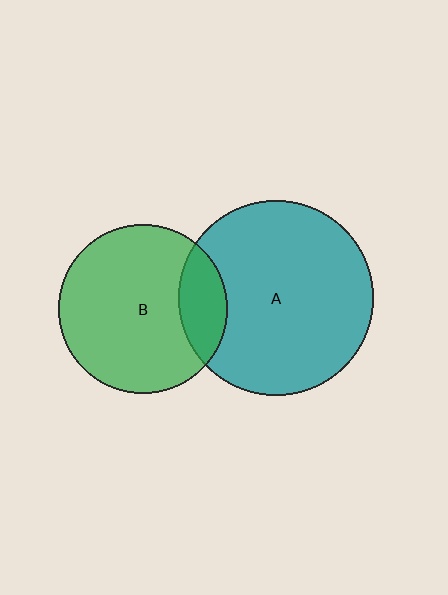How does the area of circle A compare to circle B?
Approximately 1.3 times.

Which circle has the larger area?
Circle A (teal).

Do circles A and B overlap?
Yes.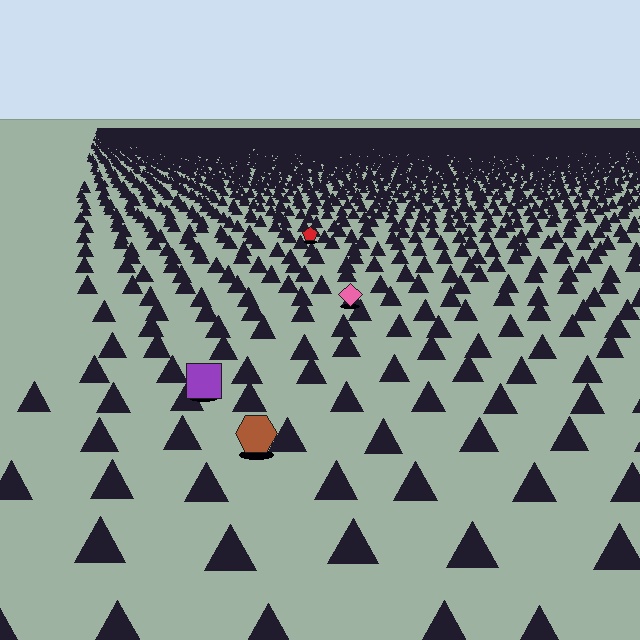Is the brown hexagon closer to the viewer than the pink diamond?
Yes. The brown hexagon is closer — you can tell from the texture gradient: the ground texture is coarser near it.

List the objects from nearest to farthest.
From nearest to farthest: the brown hexagon, the purple square, the pink diamond, the red pentagon.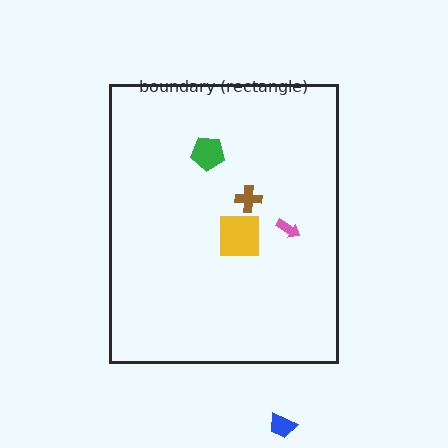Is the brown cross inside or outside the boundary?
Inside.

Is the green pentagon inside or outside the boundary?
Inside.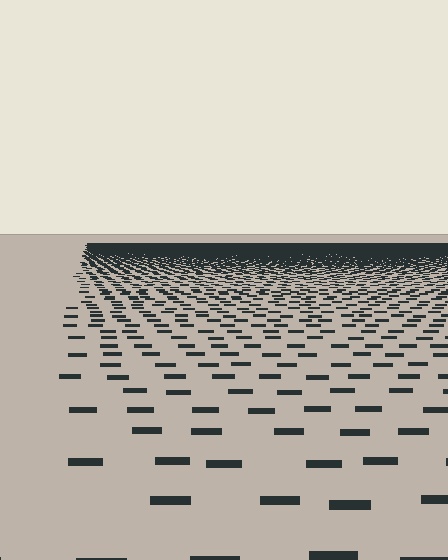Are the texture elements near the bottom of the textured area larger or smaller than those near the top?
Larger. Near the bottom, elements are closer to the viewer and appear at a bigger on-screen size.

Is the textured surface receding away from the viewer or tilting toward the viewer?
The surface is receding away from the viewer. Texture elements get smaller and denser toward the top.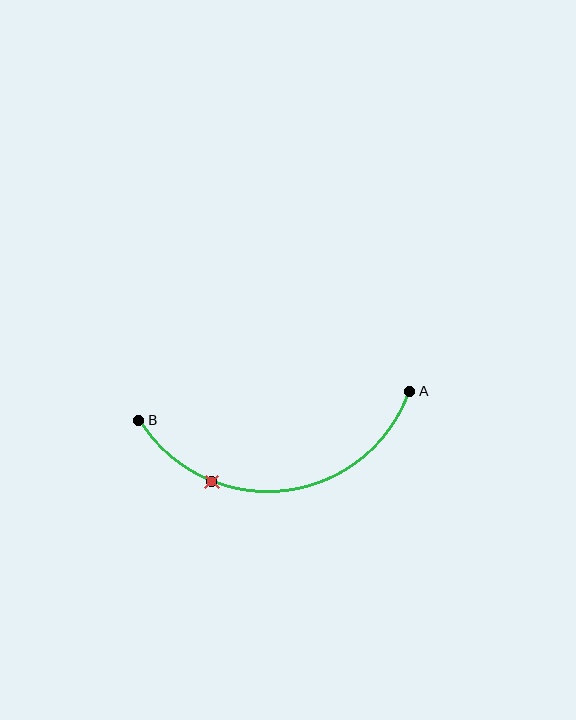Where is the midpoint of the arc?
The arc midpoint is the point on the curve farthest from the straight line joining A and B. It sits below that line.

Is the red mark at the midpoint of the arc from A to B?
No. The red mark lies on the arc but is closer to endpoint B. The arc midpoint would be at the point on the curve equidistant along the arc from both A and B.